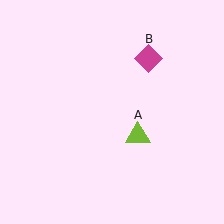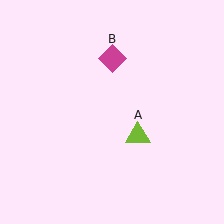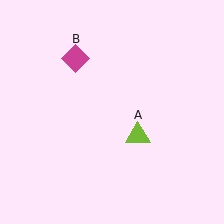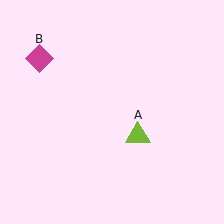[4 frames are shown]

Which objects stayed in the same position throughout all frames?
Lime triangle (object A) remained stationary.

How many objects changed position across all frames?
1 object changed position: magenta diamond (object B).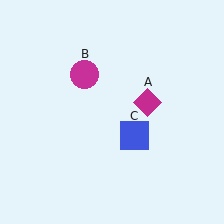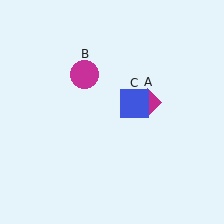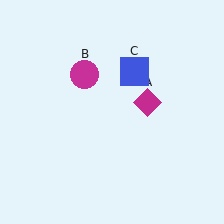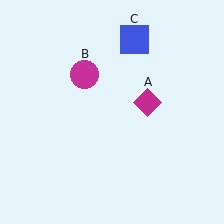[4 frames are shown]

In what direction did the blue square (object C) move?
The blue square (object C) moved up.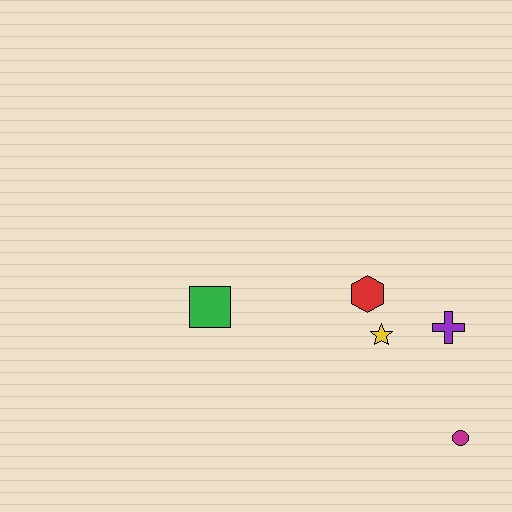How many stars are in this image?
There is 1 star.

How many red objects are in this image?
There is 1 red object.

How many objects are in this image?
There are 5 objects.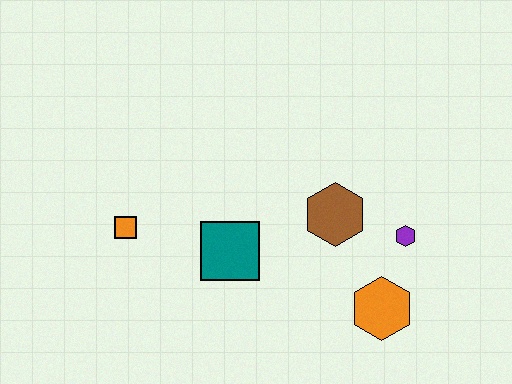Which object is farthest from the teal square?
The purple hexagon is farthest from the teal square.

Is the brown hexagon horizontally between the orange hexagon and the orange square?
Yes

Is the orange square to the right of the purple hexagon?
No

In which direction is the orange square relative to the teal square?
The orange square is to the left of the teal square.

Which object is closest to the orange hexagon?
The purple hexagon is closest to the orange hexagon.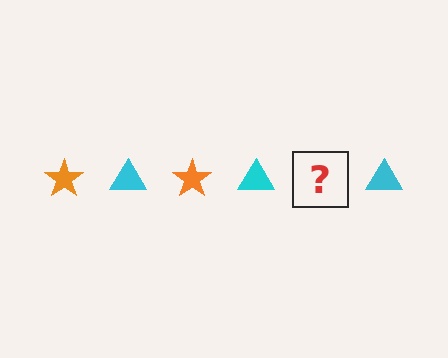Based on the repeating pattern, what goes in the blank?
The blank should be an orange star.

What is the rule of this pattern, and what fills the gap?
The rule is that the pattern alternates between orange star and cyan triangle. The gap should be filled with an orange star.